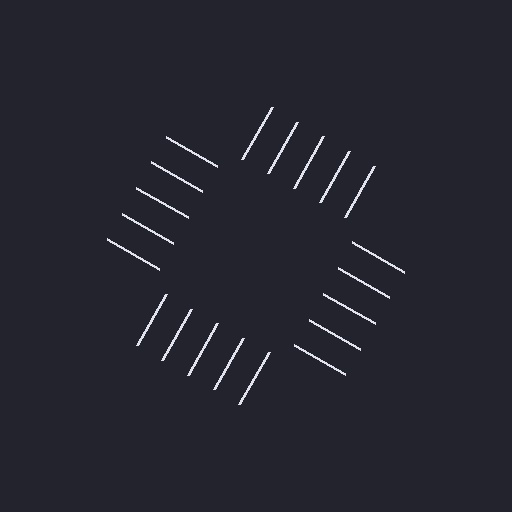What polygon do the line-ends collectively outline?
An illusory square — the line segments terminate on its edges but no continuous stroke is drawn.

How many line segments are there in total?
20 — 5 along each of the 4 edges.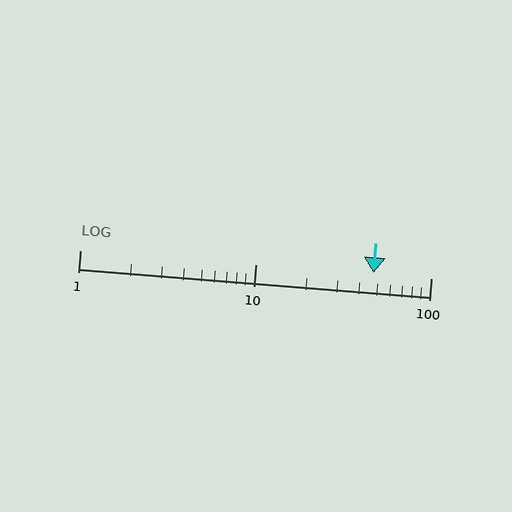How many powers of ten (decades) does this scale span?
The scale spans 2 decades, from 1 to 100.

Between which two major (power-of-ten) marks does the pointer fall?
The pointer is between 10 and 100.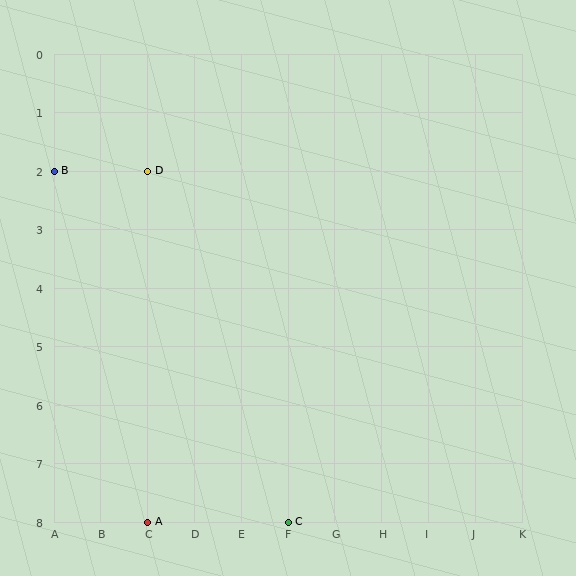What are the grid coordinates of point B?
Point B is at grid coordinates (A, 2).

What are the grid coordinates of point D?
Point D is at grid coordinates (C, 2).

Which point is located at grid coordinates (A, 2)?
Point B is at (A, 2).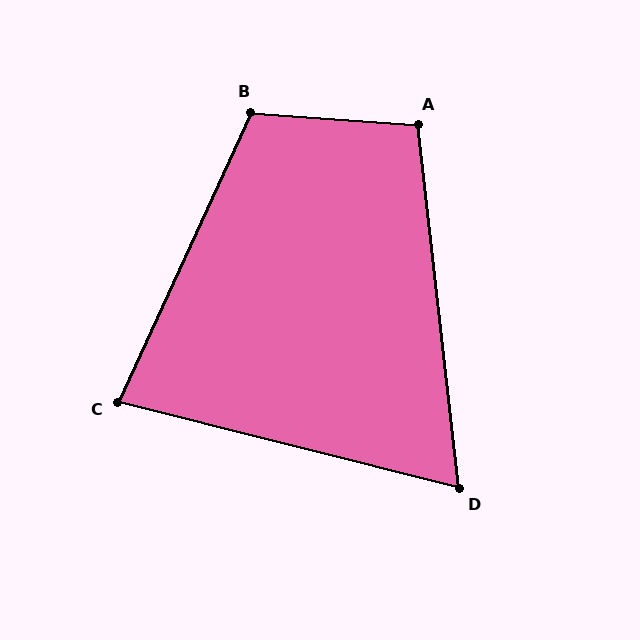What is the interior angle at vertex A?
Approximately 101 degrees (obtuse).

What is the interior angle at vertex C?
Approximately 79 degrees (acute).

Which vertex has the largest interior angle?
B, at approximately 111 degrees.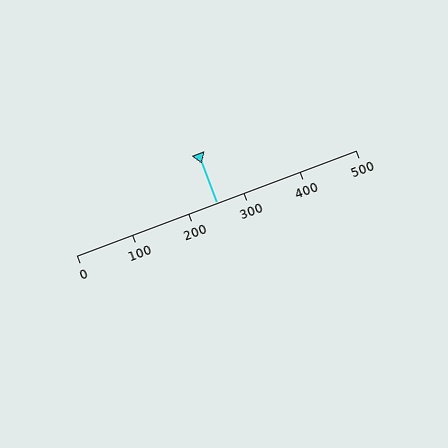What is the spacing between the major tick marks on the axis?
The major ticks are spaced 100 apart.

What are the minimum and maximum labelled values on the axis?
The axis runs from 0 to 500.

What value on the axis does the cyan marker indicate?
The marker indicates approximately 250.